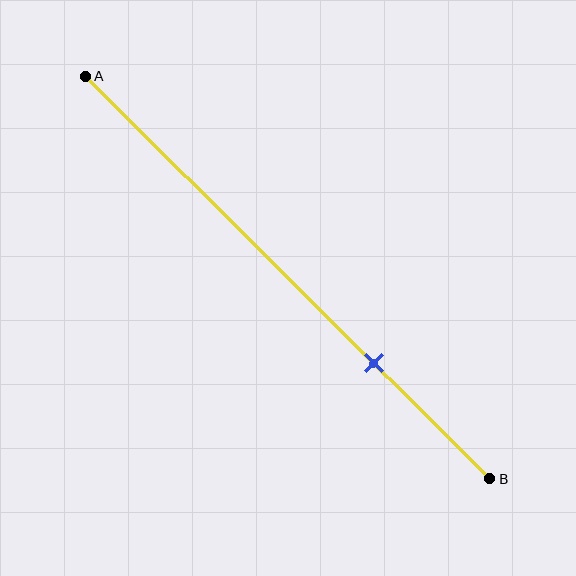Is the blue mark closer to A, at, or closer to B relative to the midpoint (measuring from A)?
The blue mark is closer to point B than the midpoint of segment AB.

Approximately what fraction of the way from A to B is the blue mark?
The blue mark is approximately 70% of the way from A to B.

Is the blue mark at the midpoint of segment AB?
No, the mark is at about 70% from A, not at the 50% midpoint.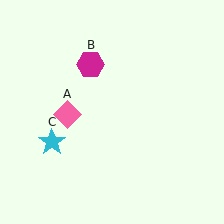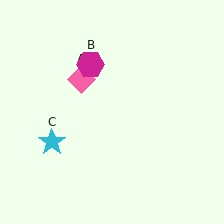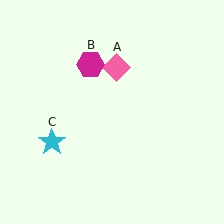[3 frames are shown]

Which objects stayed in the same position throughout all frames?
Magenta hexagon (object B) and cyan star (object C) remained stationary.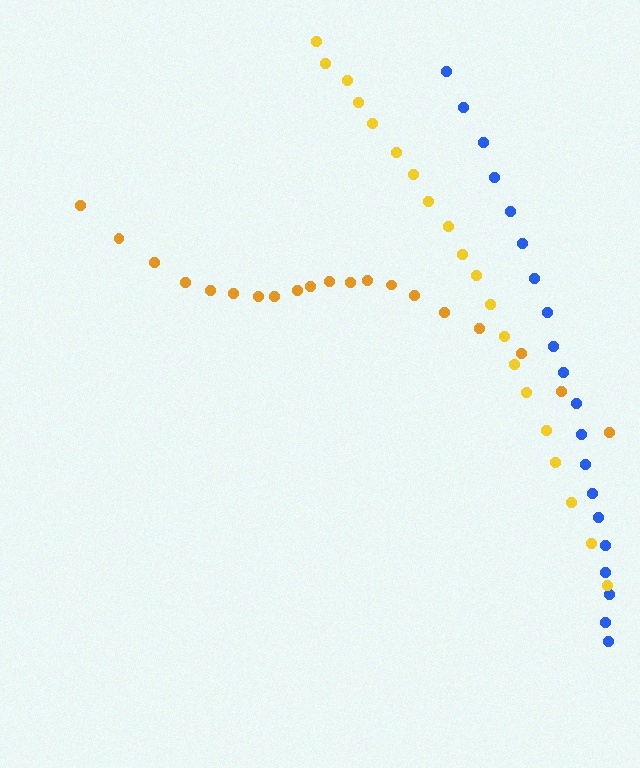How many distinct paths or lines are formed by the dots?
There are 3 distinct paths.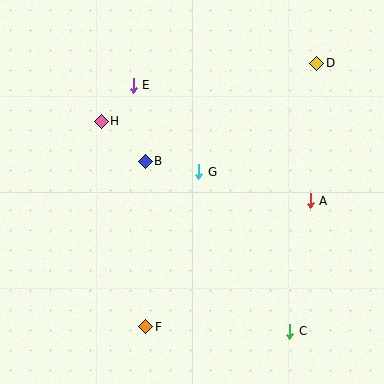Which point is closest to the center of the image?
Point G at (199, 172) is closest to the center.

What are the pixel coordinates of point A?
Point A is at (310, 201).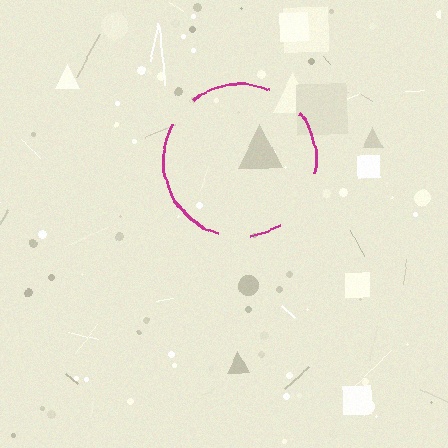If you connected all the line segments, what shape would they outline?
They would outline a circle.